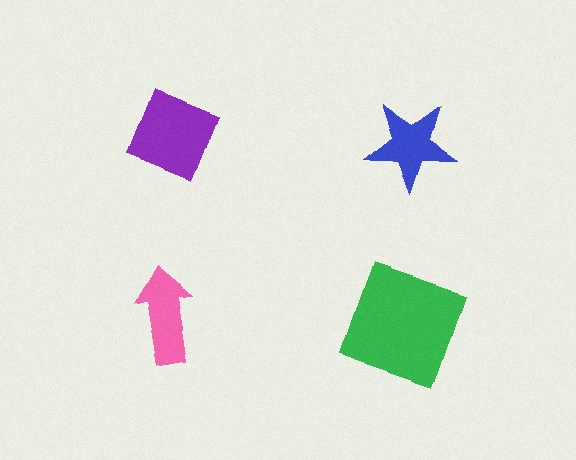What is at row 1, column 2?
A blue star.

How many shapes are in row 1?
2 shapes.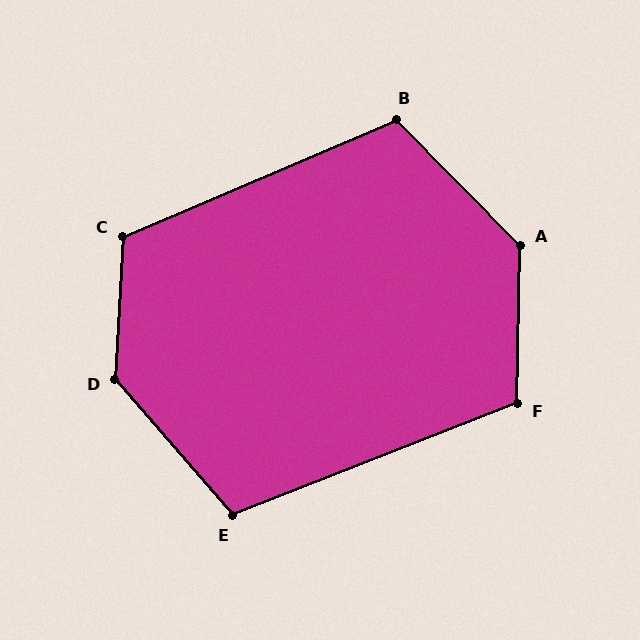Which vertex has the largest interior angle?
D, at approximately 136 degrees.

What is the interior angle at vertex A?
Approximately 134 degrees (obtuse).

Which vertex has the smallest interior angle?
E, at approximately 109 degrees.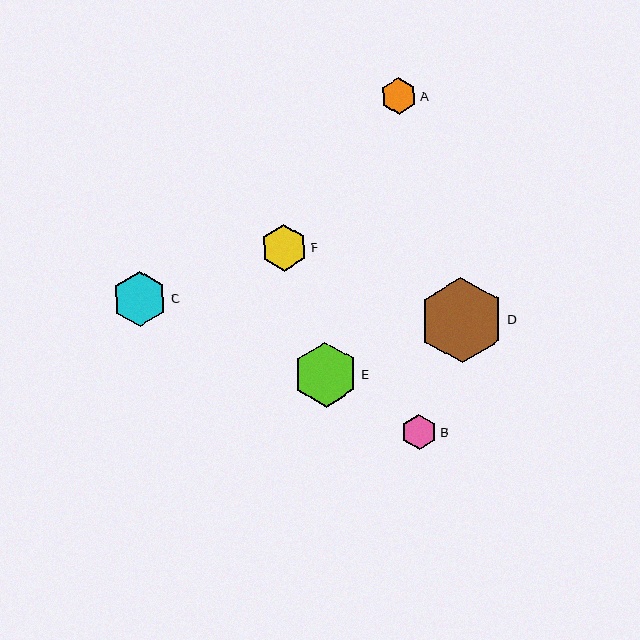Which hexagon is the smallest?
Hexagon B is the smallest with a size of approximately 35 pixels.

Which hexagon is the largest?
Hexagon D is the largest with a size of approximately 85 pixels.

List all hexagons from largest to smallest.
From largest to smallest: D, E, C, F, A, B.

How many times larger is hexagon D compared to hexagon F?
Hexagon D is approximately 1.8 times the size of hexagon F.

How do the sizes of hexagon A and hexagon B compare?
Hexagon A and hexagon B are approximately the same size.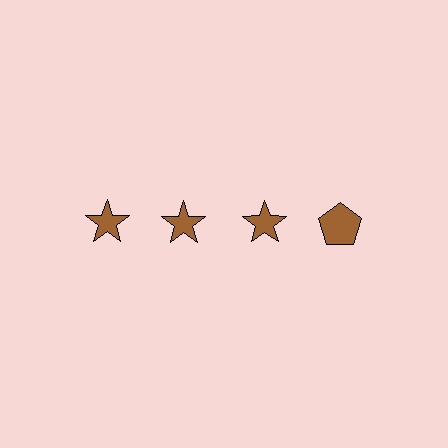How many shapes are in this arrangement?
There are 4 shapes arranged in a grid pattern.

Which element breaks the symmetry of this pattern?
The brown pentagon in the top row, second from right column breaks the symmetry. All other shapes are brown stars.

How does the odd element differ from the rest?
It has a different shape: pentagon instead of star.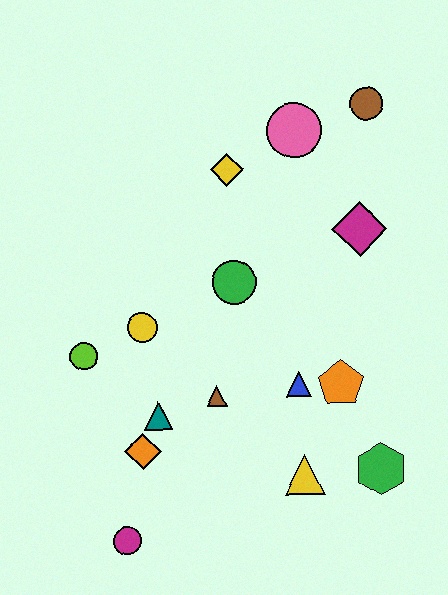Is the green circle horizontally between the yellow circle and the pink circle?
Yes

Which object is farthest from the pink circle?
The magenta circle is farthest from the pink circle.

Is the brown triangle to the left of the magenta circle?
No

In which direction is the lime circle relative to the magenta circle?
The lime circle is above the magenta circle.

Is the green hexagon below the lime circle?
Yes